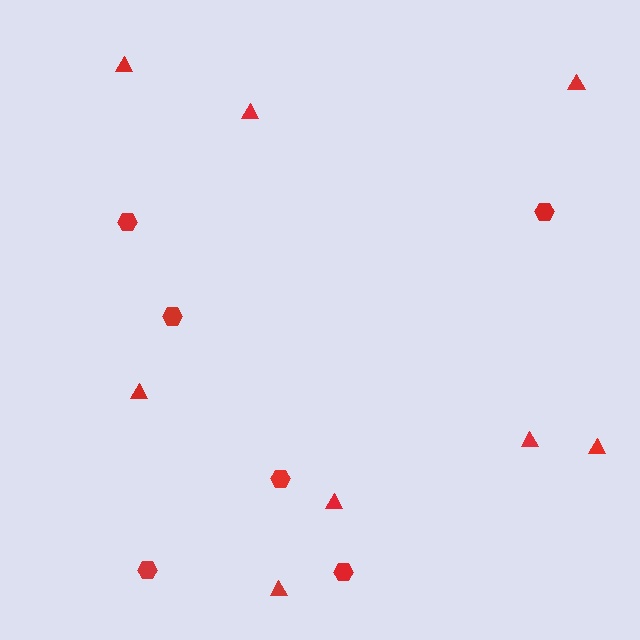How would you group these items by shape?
There are 2 groups: one group of triangles (8) and one group of hexagons (6).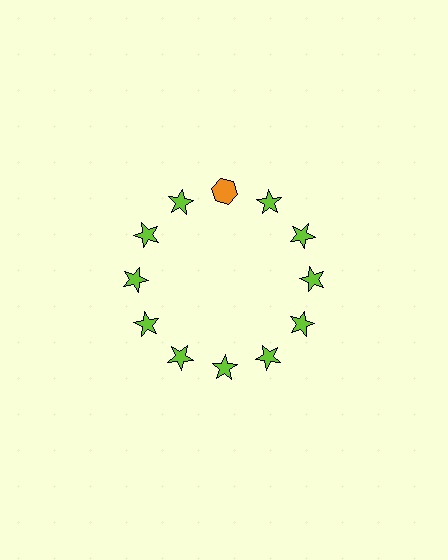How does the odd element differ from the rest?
It differs in both color (orange instead of lime) and shape (hexagon instead of star).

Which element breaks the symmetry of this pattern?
The orange hexagon at roughly the 12 o'clock position breaks the symmetry. All other shapes are lime stars.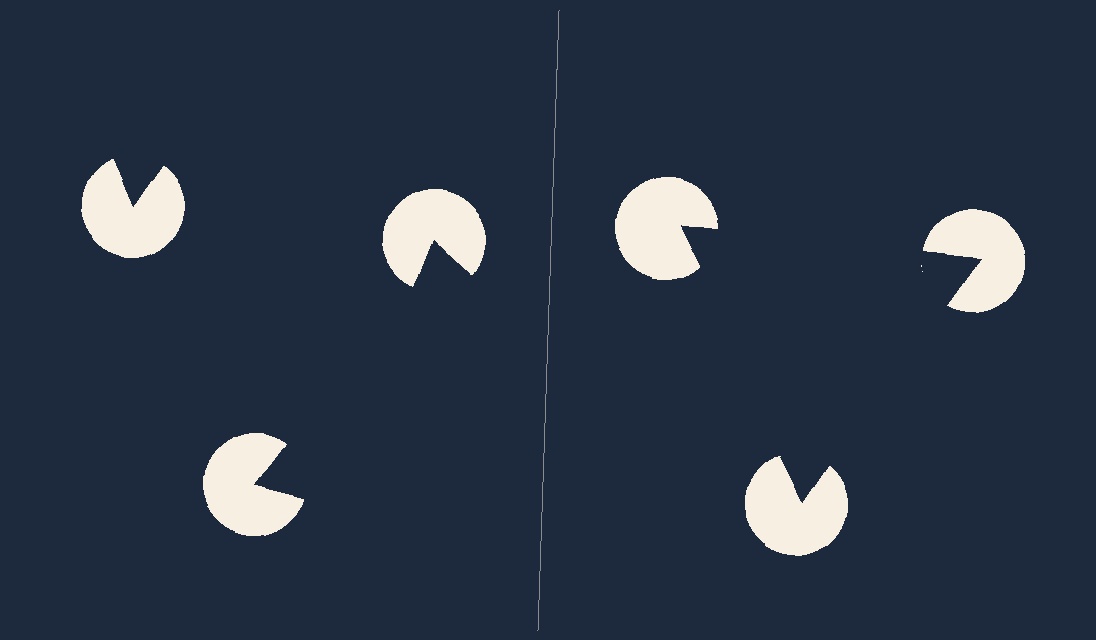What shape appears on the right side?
An illusory triangle.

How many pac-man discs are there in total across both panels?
6 — 3 on each side.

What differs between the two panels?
The pac-man discs are positioned identically on both sides; only the wedge orientations differ. On the right they align to a triangle; on the left they are misaligned.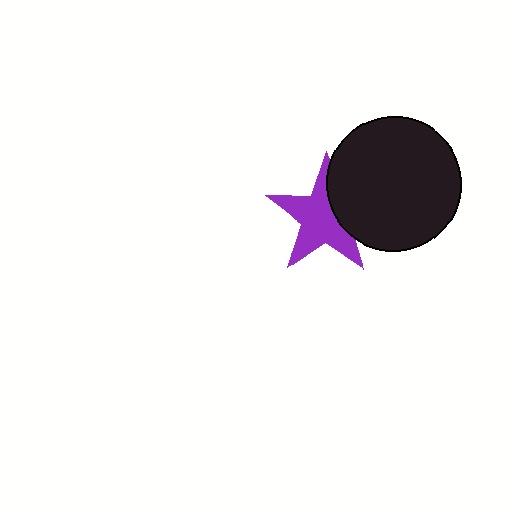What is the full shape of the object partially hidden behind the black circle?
The partially hidden object is a purple star.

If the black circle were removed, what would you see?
You would see the complete purple star.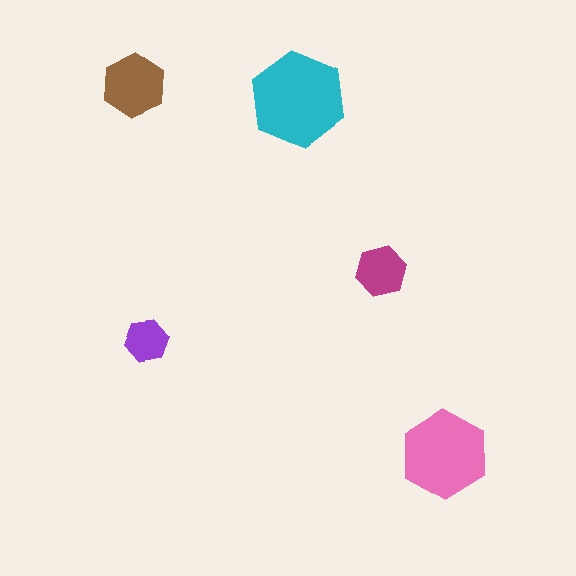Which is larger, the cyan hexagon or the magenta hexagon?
The cyan one.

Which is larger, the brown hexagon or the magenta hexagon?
The brown one.